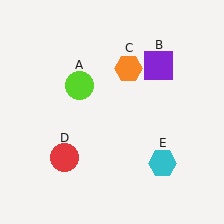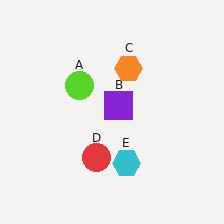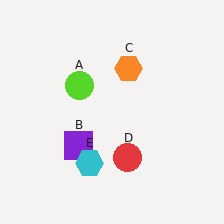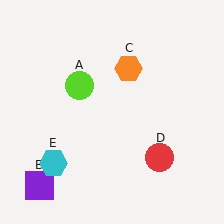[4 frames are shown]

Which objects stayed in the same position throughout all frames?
Lime circle (object A) and orange hexagon (object C) remained stationary.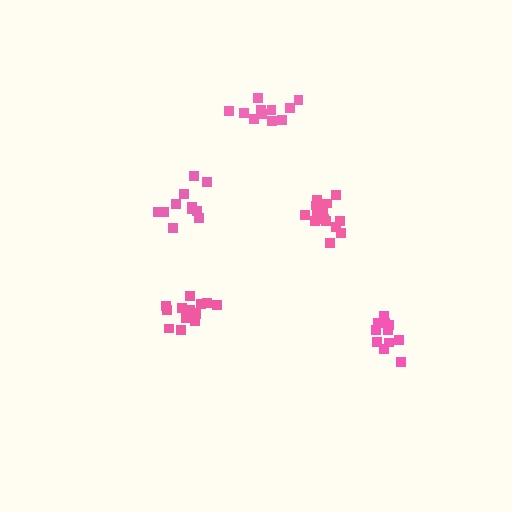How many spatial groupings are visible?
There are 5 spatial groupings.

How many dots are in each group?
Group 1: 11 dots, Group 2: 15 dots, Group 3: 16 dots, Group 4: 11 dots, Group 5: 11 dots (64 total).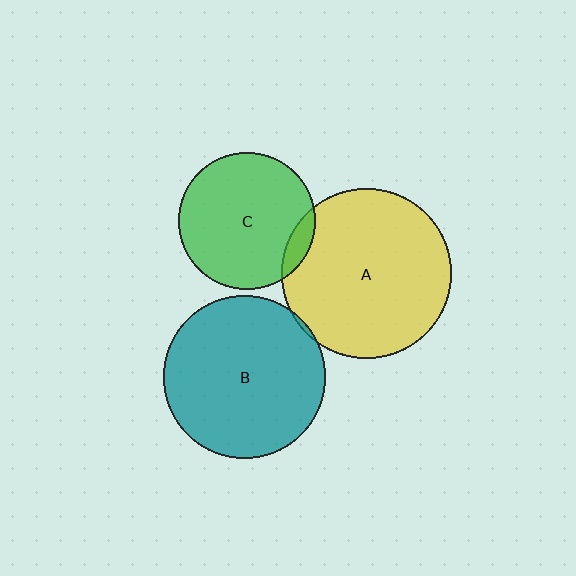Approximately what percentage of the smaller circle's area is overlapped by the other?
Approximately 10%.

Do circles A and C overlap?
Yes.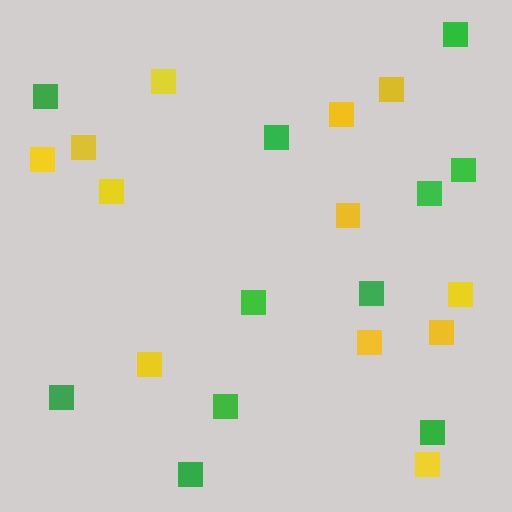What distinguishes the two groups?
There are 2 groups: one group of yellow squares (12) and one group of green squares (11).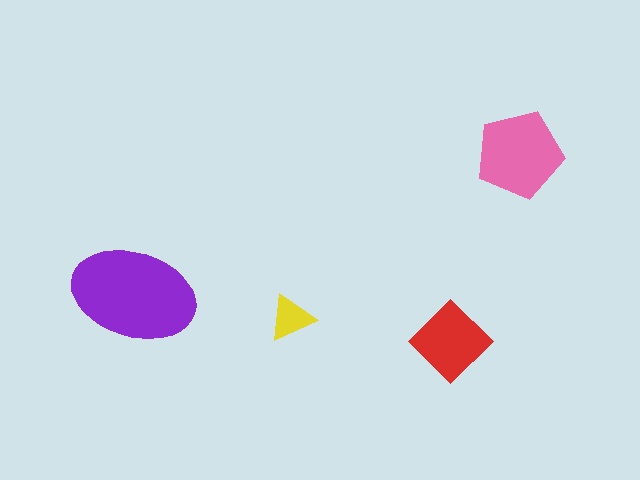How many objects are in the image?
There are 4 objects in the image.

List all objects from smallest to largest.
The yellow triangle, the red diamond, the pink pentagon, the purple ellipse.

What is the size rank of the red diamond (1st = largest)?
3rd.